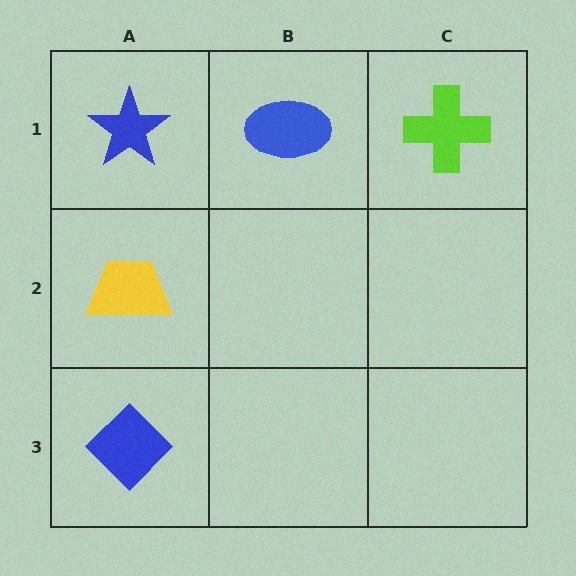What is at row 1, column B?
A blue ellipse.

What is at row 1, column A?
A blue star.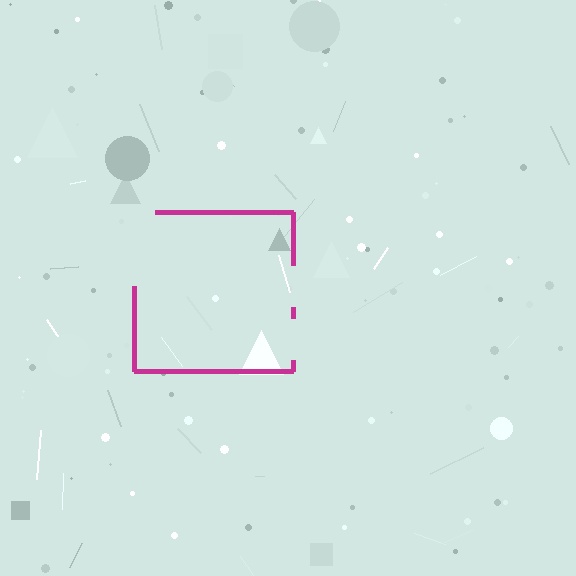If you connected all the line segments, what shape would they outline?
They would outline a square.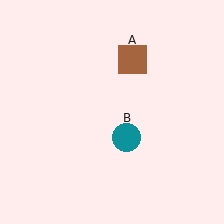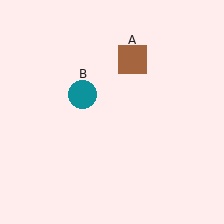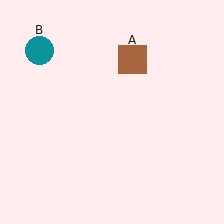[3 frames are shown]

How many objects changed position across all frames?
1 object changed position: teal circle (object B).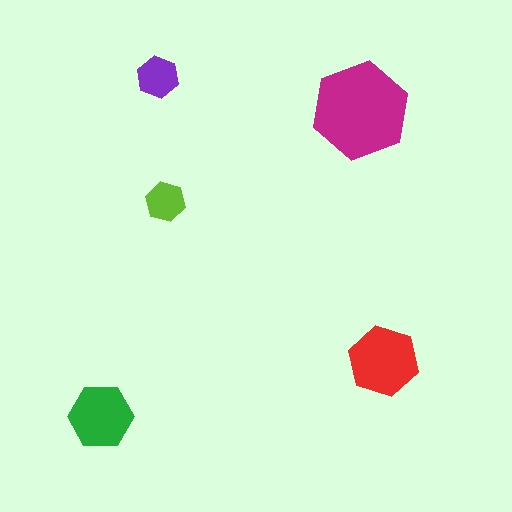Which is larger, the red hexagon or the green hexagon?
The red one.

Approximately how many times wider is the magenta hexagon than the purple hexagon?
About 2.5 times wider.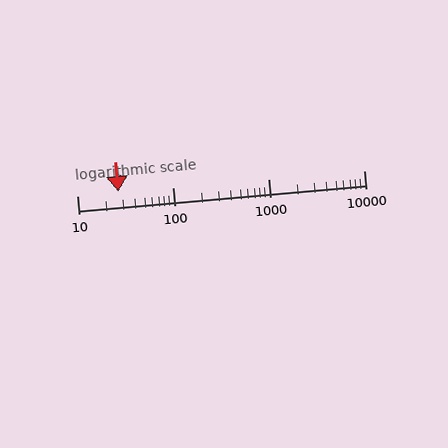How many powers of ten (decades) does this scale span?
The scale spans 3 decades, from 10 to 10000.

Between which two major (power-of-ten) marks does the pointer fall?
The pointer is between 10 and 100.